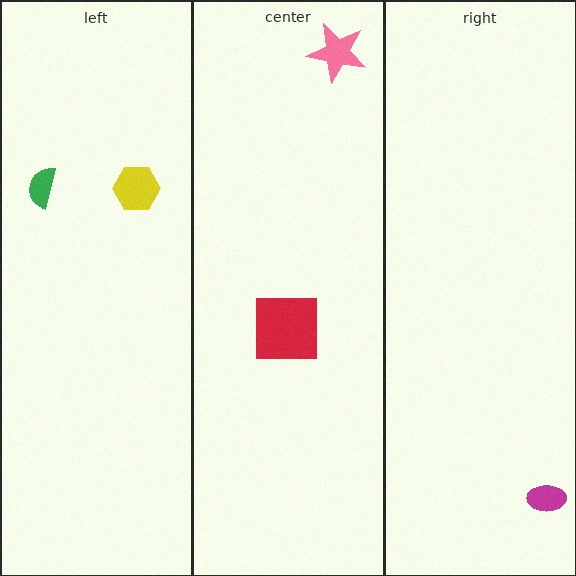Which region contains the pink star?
The center region.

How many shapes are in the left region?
2.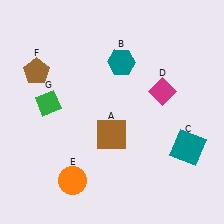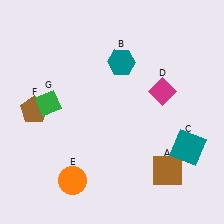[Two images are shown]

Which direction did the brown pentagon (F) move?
The brown pentagon (F) moved down.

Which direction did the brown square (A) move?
The brown square (A) moved right.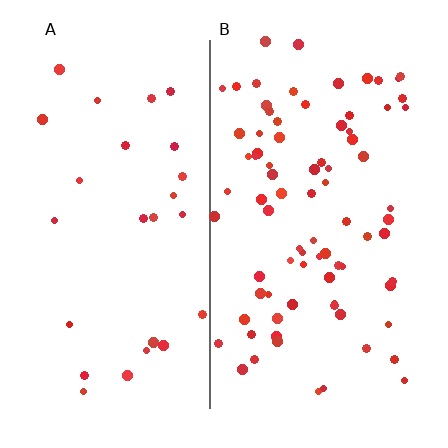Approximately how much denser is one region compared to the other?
Approximately 3.1× — region B over region A.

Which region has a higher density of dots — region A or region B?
B (the right).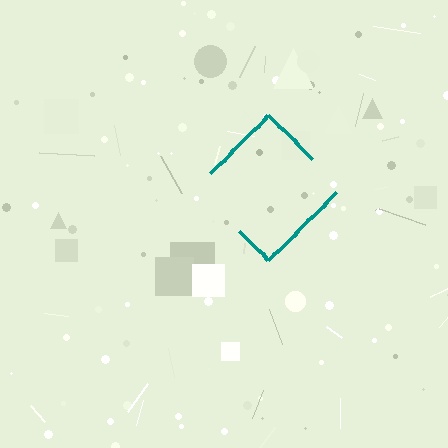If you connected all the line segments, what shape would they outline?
They would outline a diamond.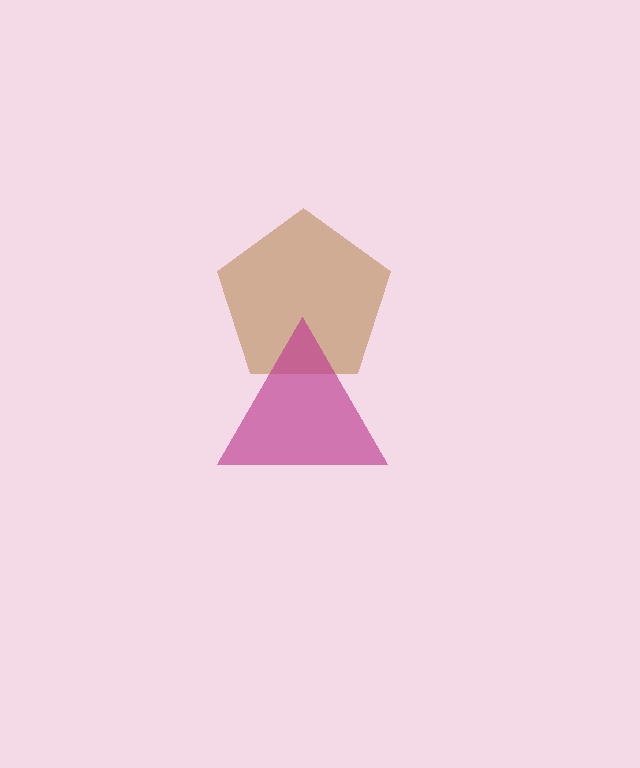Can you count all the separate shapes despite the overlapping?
Yes, there are 2 separate shapes.